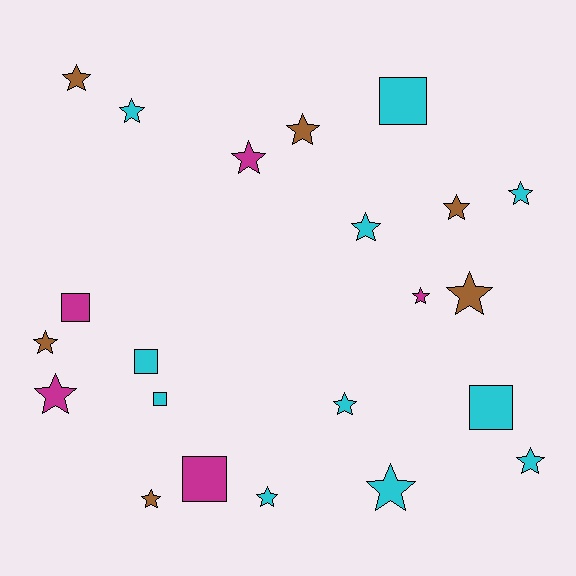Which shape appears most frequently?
Star, with 16 objects.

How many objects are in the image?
There are 22 objects.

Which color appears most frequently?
Cyan, with 11 objects.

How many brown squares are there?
There are no brown squares.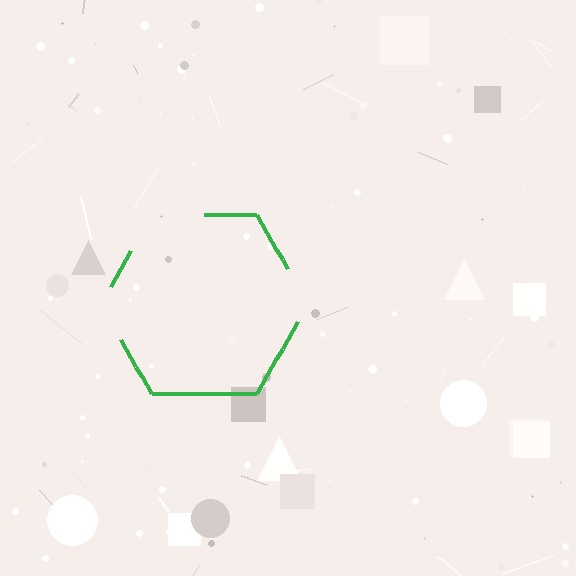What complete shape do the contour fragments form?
The contour fragments form a hexagon.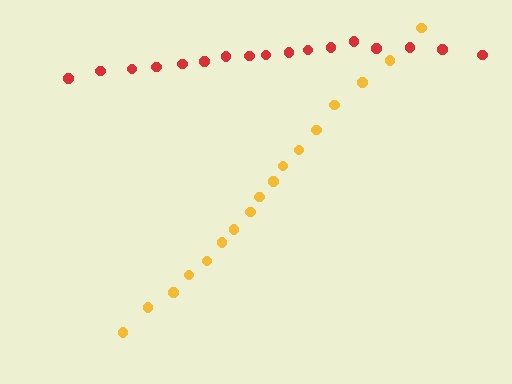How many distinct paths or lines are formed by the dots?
There are 2 distinct paths.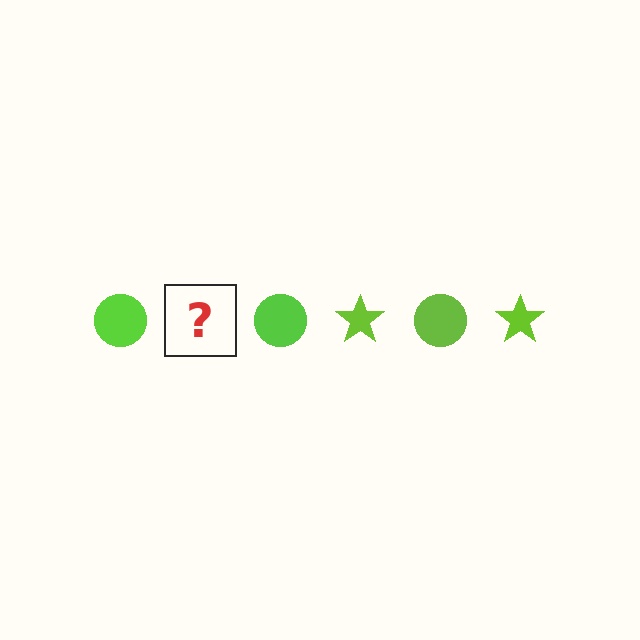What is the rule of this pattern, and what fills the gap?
The rule is that the pattern cycles through circle, star shapes in lime. The gap should be filled with a lime star.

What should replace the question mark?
The question mark should be replaced with a lime star.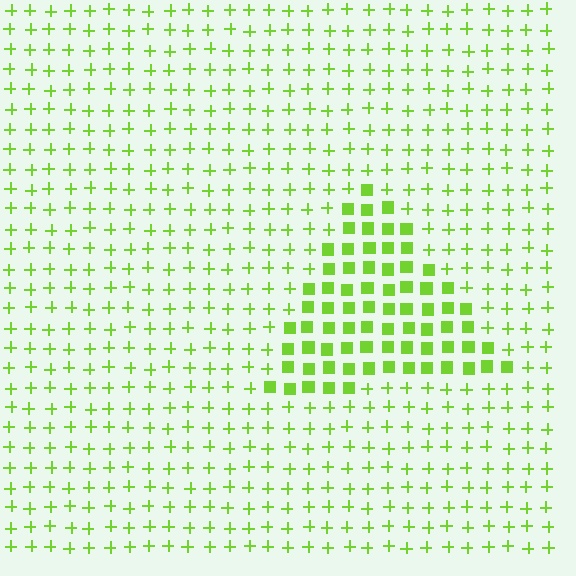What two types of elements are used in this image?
The image uses squares inside the triangle region and plus signs outside it.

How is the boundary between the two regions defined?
The boundary is defined by a change in element shape: squares inside vs. plus signs outside. All elements share the same color and spacing.